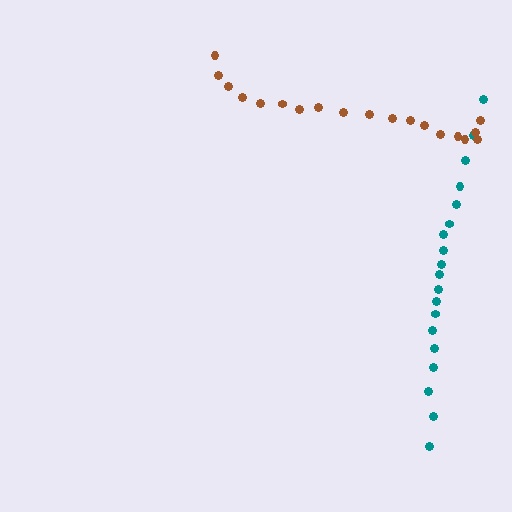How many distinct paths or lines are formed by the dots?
There are 2 distinct paths.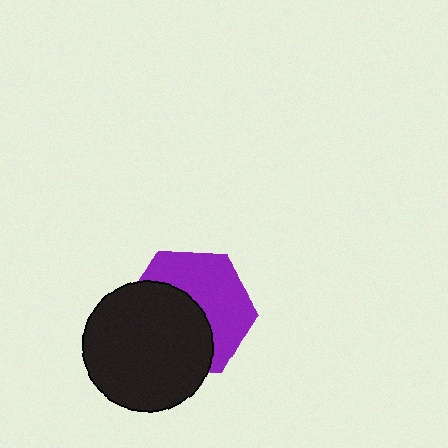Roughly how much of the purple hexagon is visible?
About half of it is visible (roughly 50%).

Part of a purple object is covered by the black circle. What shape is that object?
It is a hexagon.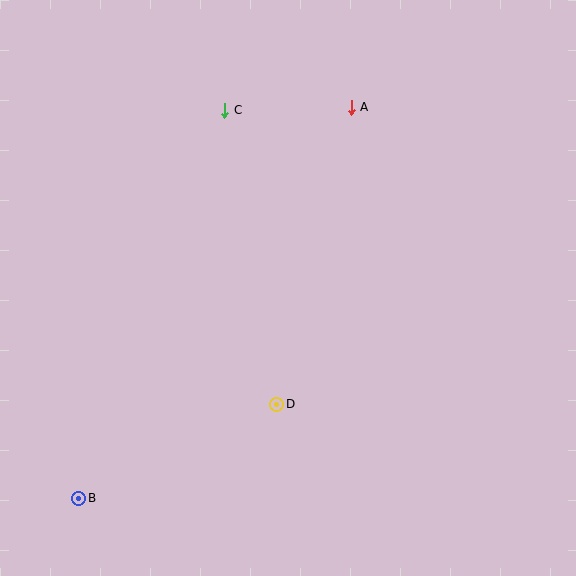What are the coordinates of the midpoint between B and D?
The midpoint between B and D is at (178, 451).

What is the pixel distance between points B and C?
The distance between B and C is 415 pixels.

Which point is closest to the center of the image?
Point D at (277, 404) is closest to the center.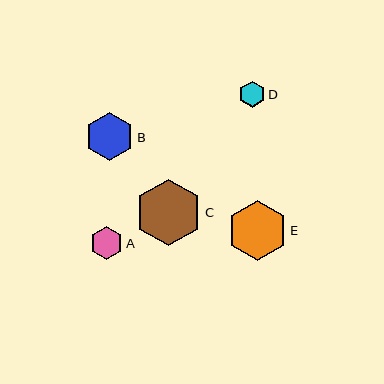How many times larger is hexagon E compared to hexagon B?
Hexagon E is approximately 1.2 times the size of hexagon B.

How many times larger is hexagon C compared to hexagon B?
Hexagon C is approximately 1.4 times the size of hexagon B.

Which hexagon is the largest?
Hexagon C is the largest with a size of approximately 67 pixels.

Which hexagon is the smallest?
Hexagon D is the smallest with a size of approximately 26 pixels.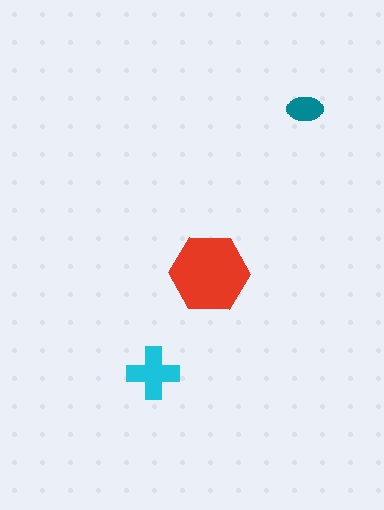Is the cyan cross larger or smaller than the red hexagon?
Smaller.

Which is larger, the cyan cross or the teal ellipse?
The cyan cross.